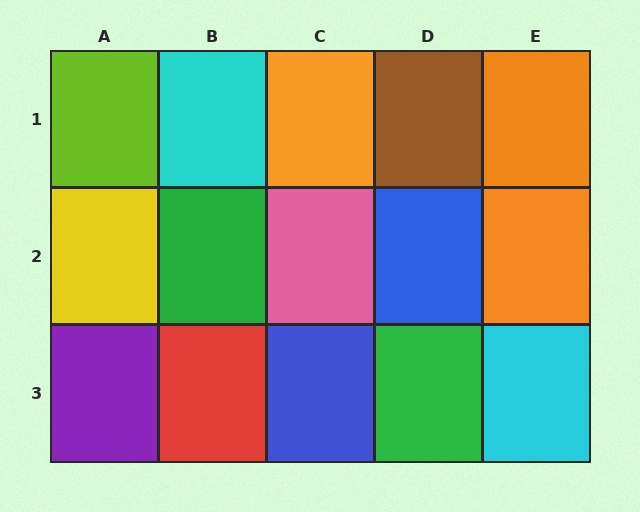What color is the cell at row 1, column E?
Orange.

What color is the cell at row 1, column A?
Lime.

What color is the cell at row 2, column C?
Pink.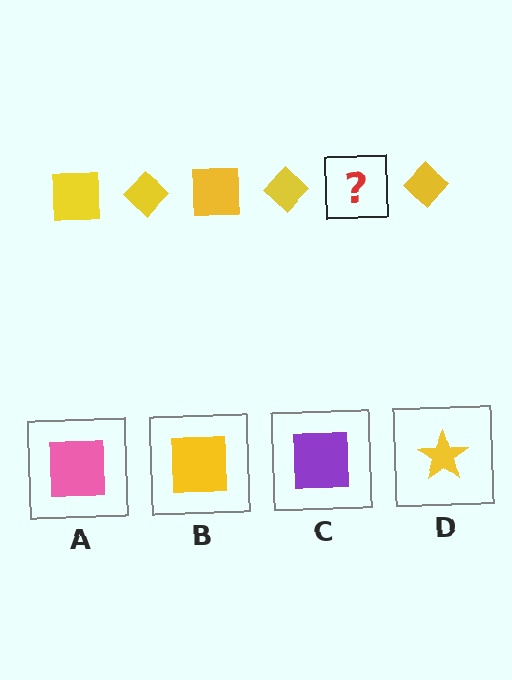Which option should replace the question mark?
Option B.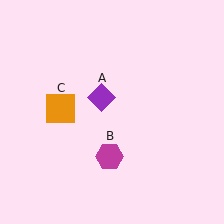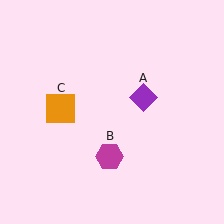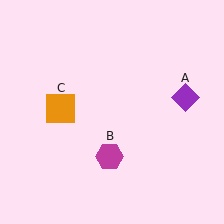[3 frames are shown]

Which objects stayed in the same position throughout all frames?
Magenta hexagon (object B) and orange square (object C) remained stationary.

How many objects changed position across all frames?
1 object changed position: purple diamond (object A).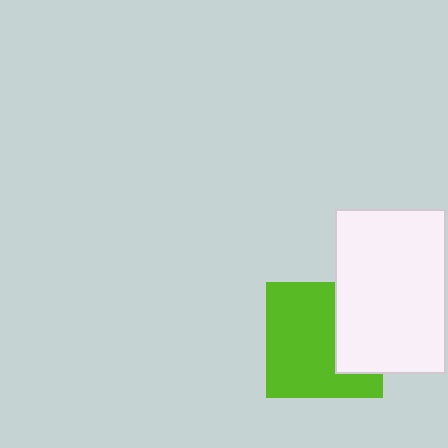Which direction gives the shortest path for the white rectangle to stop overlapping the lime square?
Moving right gives the shortest separation.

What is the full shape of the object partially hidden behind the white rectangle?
The partially hidden object is a lime square.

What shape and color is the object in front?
The object in front is a white rectangle.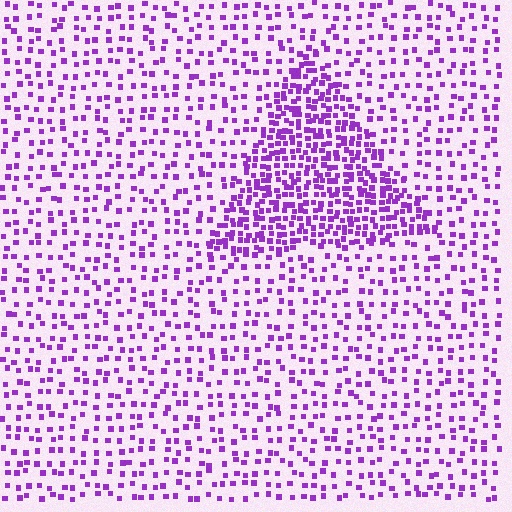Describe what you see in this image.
The image contains small purple elements arranged at two different densities. A triangle-shaped region is visible where the elements are more densely packed than the surrounding area.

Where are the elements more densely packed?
The elements are more densely packed inside the triangle boundary.